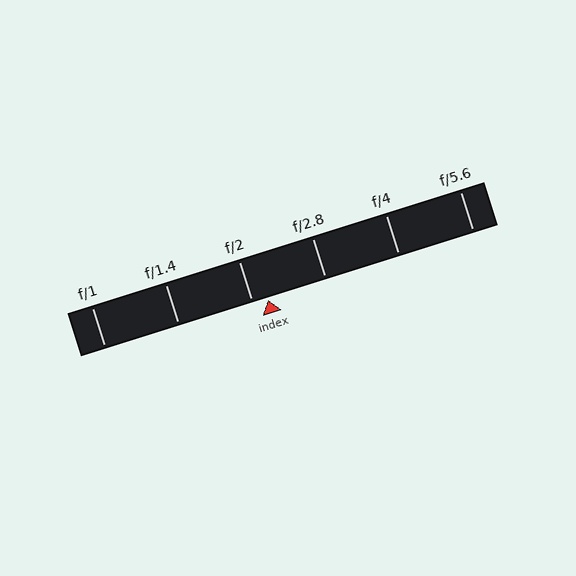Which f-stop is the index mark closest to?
The index mark is closest to f/2.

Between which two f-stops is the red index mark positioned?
The index mark is between f/2 and f/2.8.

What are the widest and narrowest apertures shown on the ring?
The widest aperture shown is f/1 and the narrowest is f/5.6.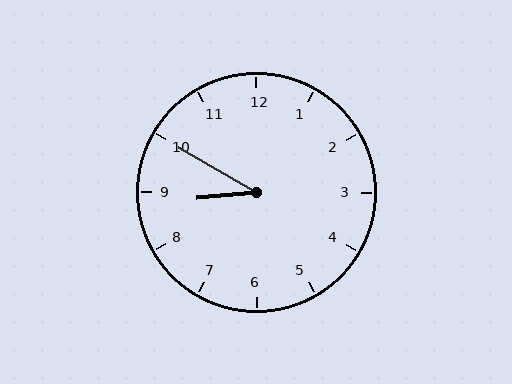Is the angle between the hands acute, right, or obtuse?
It is acute.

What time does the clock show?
8:50.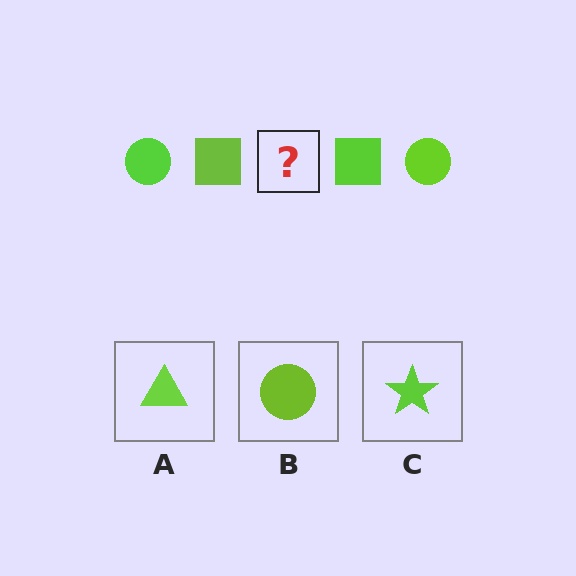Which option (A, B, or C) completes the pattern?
B.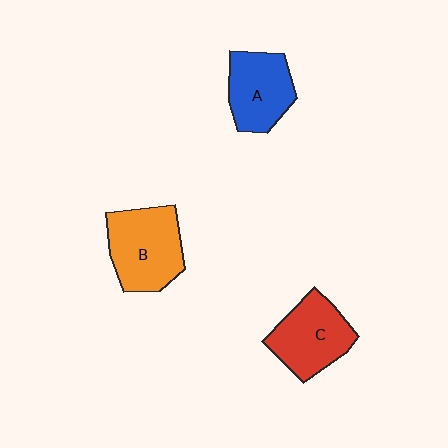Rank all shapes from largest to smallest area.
From largest to smallest: B (orange), C (red), A (blue).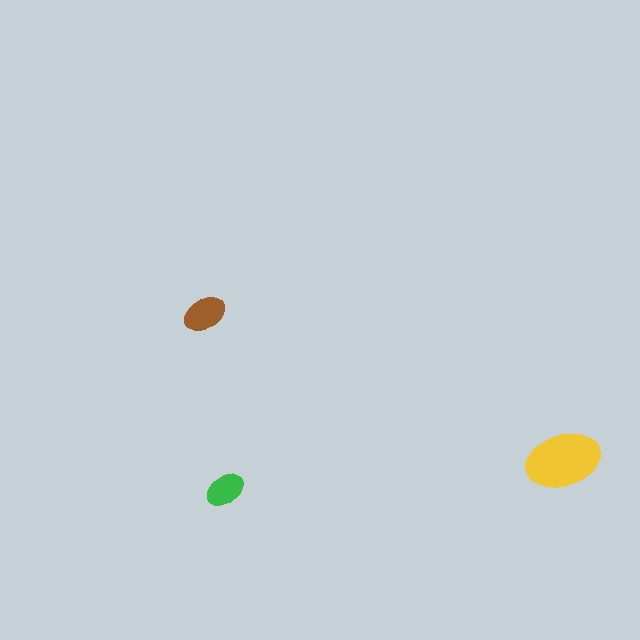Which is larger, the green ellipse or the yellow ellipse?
The yellow one.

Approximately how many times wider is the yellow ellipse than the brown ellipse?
About 2 times wider.